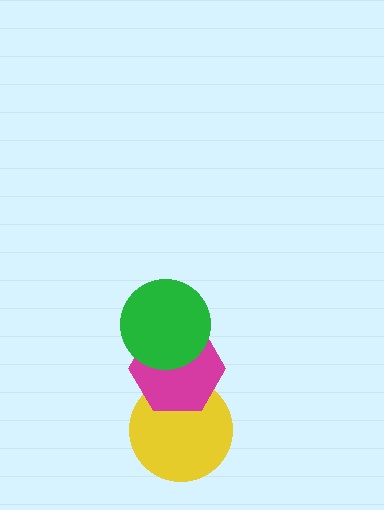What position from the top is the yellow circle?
The yellow circle is 3rd from the top.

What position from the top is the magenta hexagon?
The magenta hexagon is 2nd from the top.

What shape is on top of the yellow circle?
The magenta hexagon is on top of the yellow circle.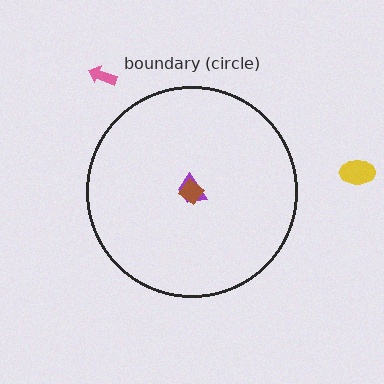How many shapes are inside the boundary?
2 inside, 2 outside.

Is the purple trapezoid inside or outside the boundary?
Inside.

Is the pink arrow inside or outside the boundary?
Outside.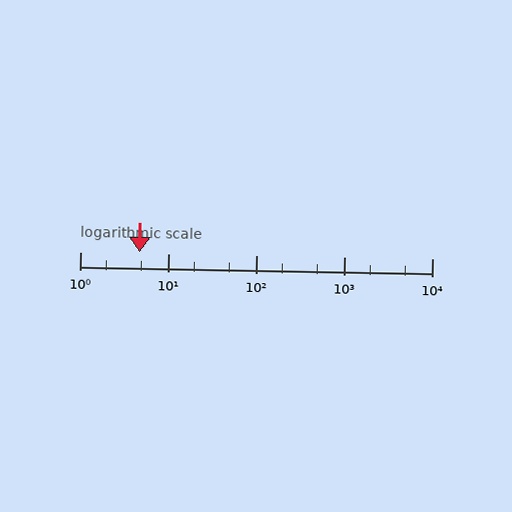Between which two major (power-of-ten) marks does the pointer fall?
The pointer is between 1 and 10.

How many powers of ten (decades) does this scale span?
The scale spans 4 decades, from 1 to 10000.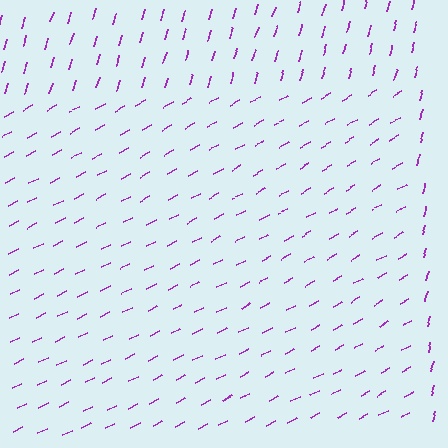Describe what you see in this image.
The image is filled with small purple line segments. A rectangle region in the image has lines oriented differently from the surrounding lines, creating a visible texture boundary.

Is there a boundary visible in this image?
Yes, there is a texture boundary formed by a change in line orientation.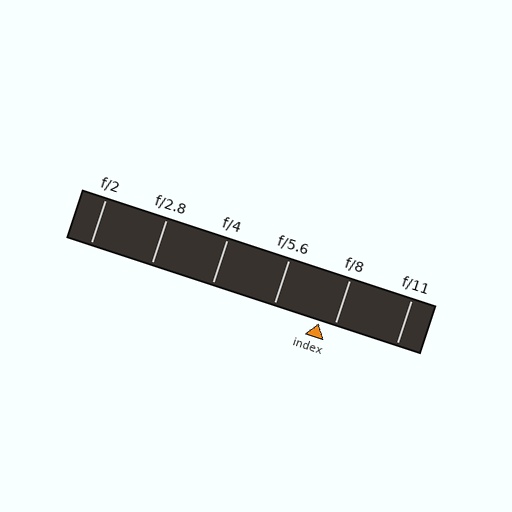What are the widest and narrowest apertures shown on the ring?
The widest aperture shown is f/2 and the narrowest is f/11.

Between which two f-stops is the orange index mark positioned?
The index mark is between f/5.6 and f/8.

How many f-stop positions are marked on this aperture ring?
There are 6 f-stop positions marked.